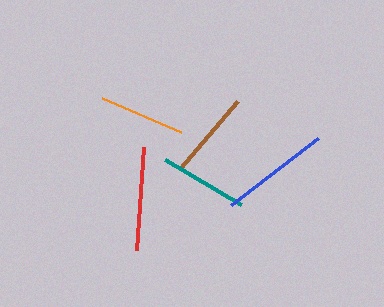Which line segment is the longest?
The blue line is the longest at approximately 110 pixels.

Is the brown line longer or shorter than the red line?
The red line is longer than the brown line.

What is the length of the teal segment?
The teal segment is approximately 88 pixels long.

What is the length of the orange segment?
The orange segment is approximately 86 pixels long.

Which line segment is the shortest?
The orange line is the shortest at approximately 86 pixels.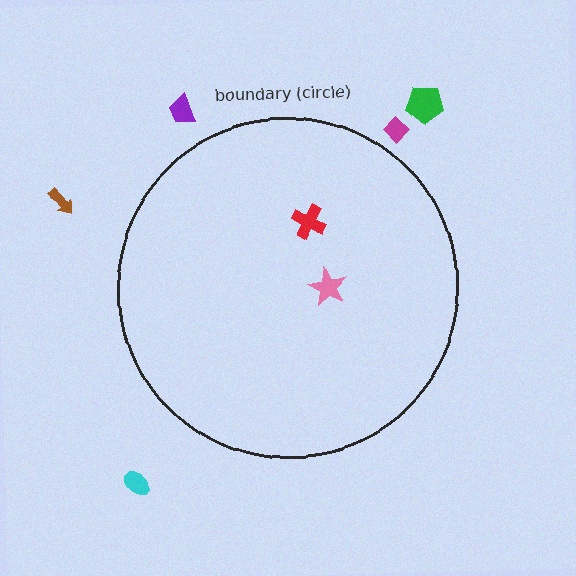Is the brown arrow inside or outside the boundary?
Outside.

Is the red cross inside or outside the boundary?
Inside.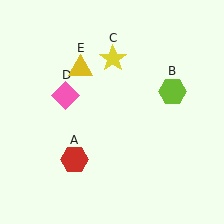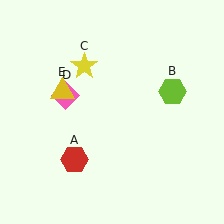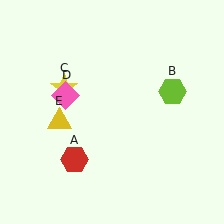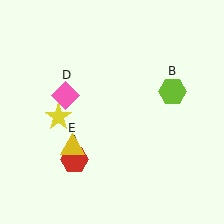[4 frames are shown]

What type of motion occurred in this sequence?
The yellow star (object C), yellow triangle (object E) rotated counterclockwise around the center of the scene.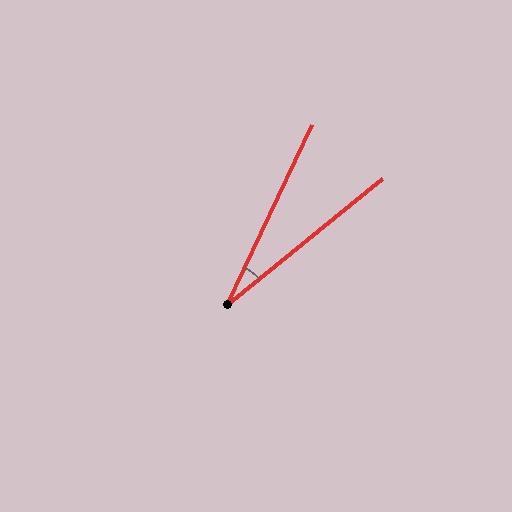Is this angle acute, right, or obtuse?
It is acute.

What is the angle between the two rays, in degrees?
Approximately 25 degrees.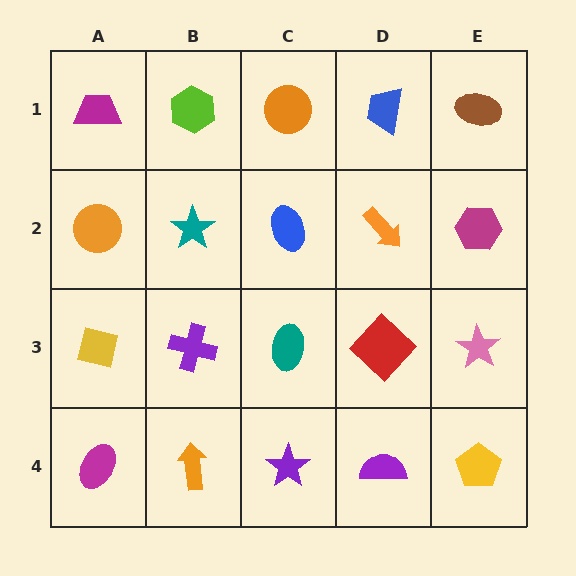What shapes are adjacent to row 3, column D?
An orange arrow (row 2, column D), a purple semicircle (row 4, column D), a teal ellipse (row 3, column C), a pink star (row 3, column E).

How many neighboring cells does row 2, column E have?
3.